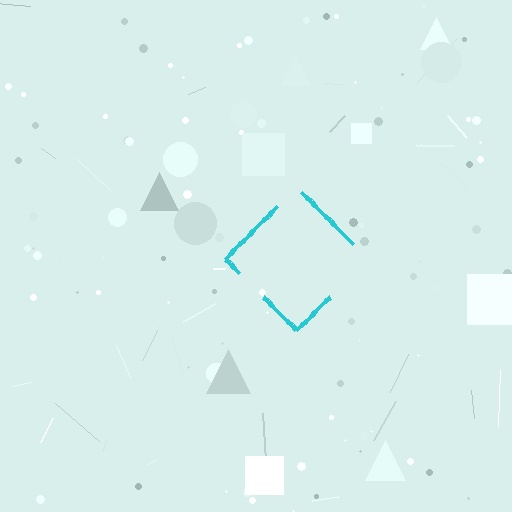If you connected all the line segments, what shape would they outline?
They would outline a diamond.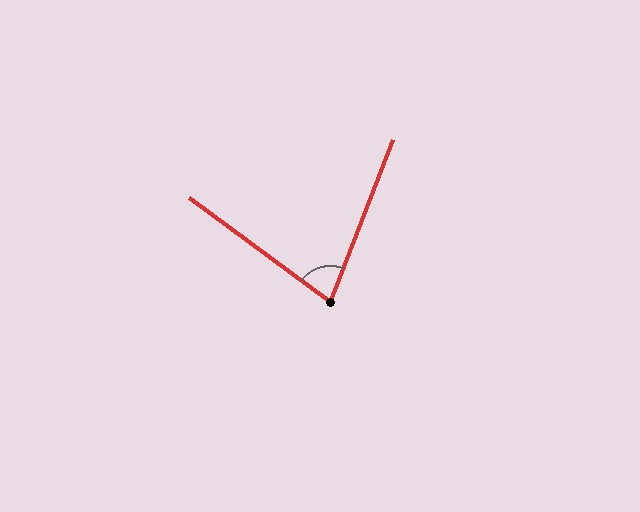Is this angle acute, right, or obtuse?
It is acute.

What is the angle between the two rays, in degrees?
Approximately 75 degrees.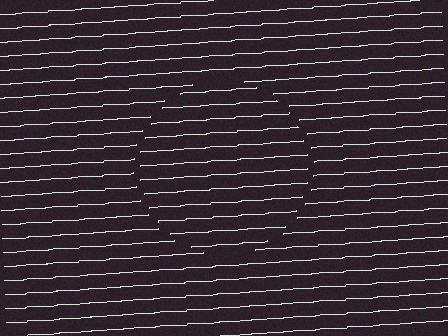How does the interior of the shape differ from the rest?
The interior of the shape contains the same grating, shifted by half a period — the contour is defined by the phase discontinuity where line-ends from the inner and outer gratings abut.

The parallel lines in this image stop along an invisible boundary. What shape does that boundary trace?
An illusory circle. The interior of the shape contains the same grating, shifted by half a period — the contour is defined by the phase discontinuity where line-ends from the inner and outer gratings abut.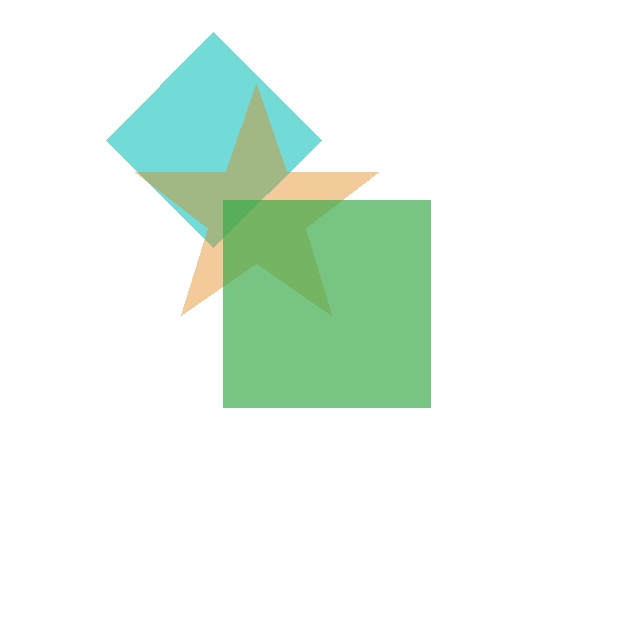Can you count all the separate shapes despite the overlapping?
Yes, there are 3 separate shapes.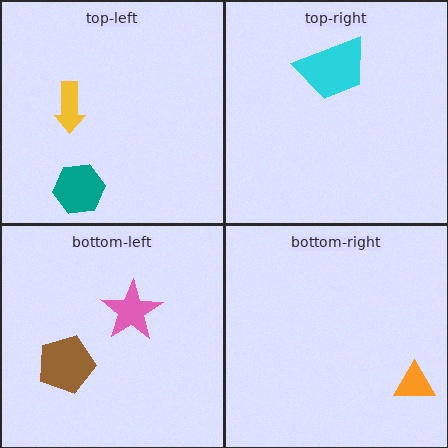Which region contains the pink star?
The bottom-left region.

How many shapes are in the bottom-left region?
2.